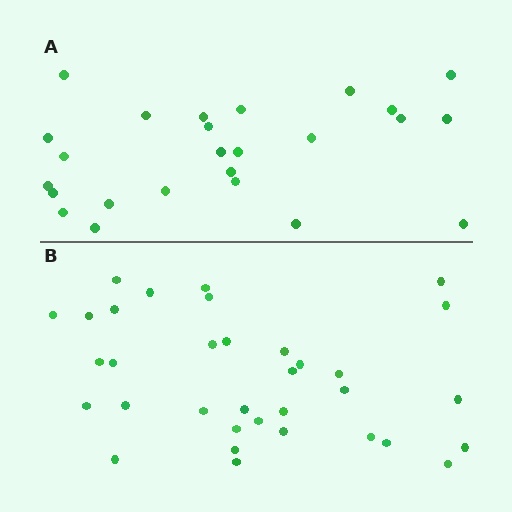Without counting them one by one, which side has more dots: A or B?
Region B (the bottom region) has more dots.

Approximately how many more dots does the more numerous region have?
Region B has roughly 8 or so more dots than region A.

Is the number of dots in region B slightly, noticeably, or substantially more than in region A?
Region B has noticeably more, but not dramatically so. The ratio is roughly 1.4 to 1.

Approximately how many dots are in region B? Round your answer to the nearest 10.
About 30 dots. (The exact count is 34, which rounds to 30.)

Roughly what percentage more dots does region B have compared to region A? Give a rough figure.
About 35% more.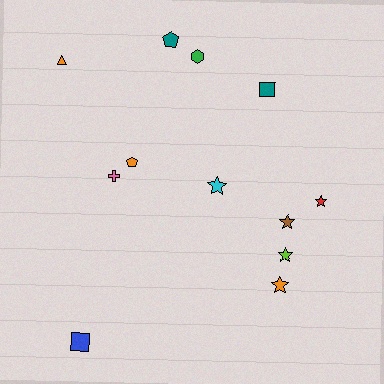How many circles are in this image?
There are no circles.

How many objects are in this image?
There are 12 objects.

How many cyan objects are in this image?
There is 1 cyan object.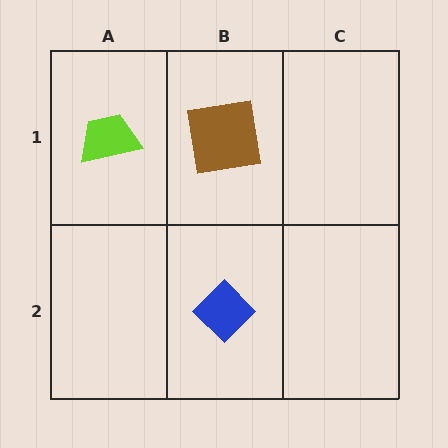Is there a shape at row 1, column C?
No, that cell is empty.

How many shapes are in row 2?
1 shape.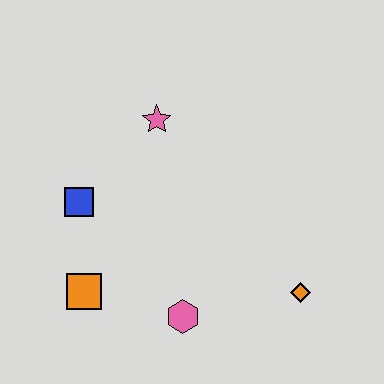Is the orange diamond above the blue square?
No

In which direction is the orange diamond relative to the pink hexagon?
The orange diamond is to the right of the pink hexagon.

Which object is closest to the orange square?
The blue square is closest to the orange square.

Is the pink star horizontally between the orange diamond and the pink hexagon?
No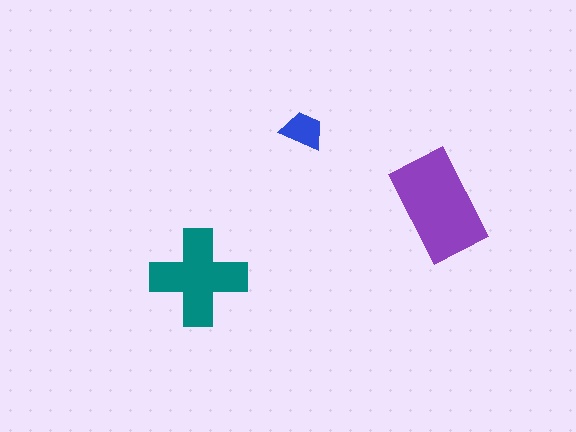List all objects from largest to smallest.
The purple rectangle, the teal cross, the blue trapezoid.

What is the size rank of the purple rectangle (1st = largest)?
1st.